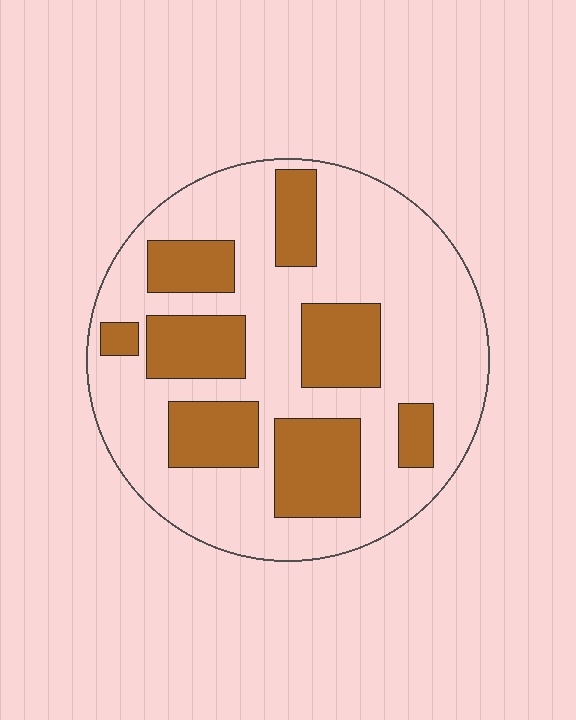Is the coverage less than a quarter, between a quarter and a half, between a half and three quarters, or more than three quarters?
Between a quarter and a half.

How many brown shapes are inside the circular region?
8.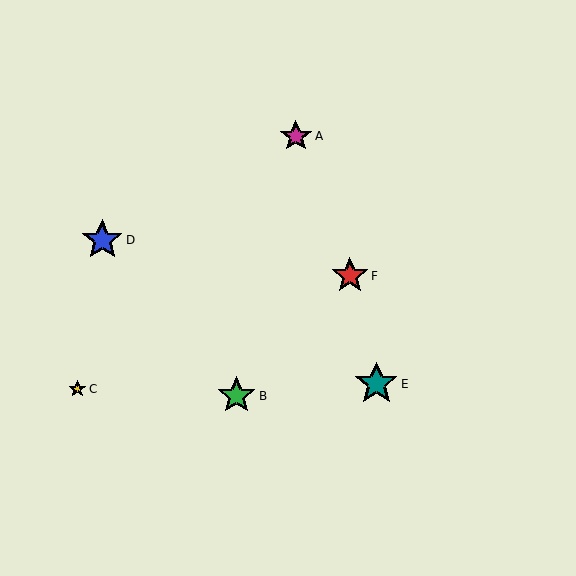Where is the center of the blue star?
The center of the blue star is at (102, 240).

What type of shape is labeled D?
Shape D is a blue star.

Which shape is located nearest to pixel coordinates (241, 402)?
The green star (labeled B) at (237, 396) is nearest to that location.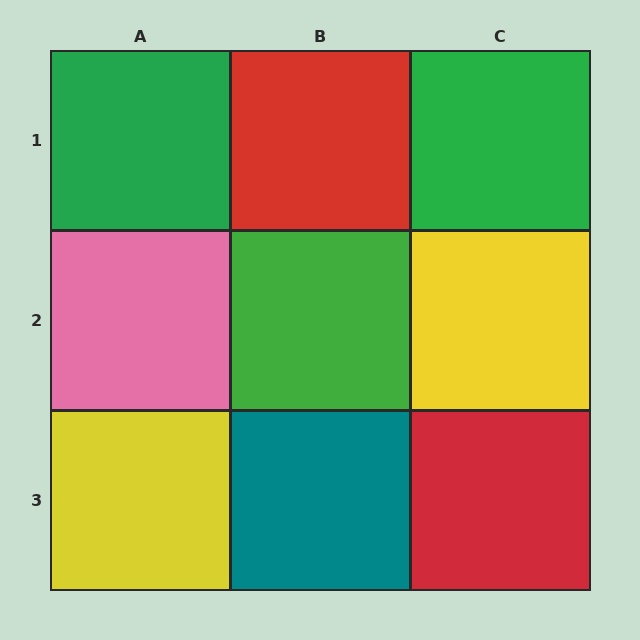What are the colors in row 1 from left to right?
Green, red, green.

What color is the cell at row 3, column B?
Teal.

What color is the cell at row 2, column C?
Yellow.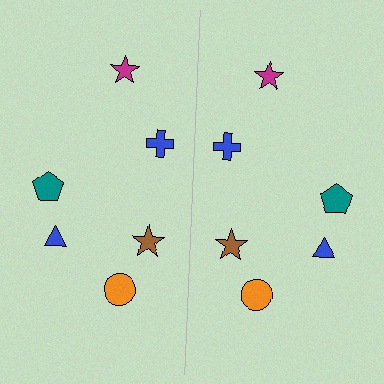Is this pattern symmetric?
Yes, this pattern has bilateral (reflection) symmetry.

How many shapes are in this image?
There are 12 shapes in this image.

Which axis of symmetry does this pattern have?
The pattern has a vertical axis of symmetry running through the center of the image.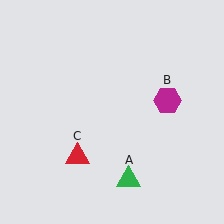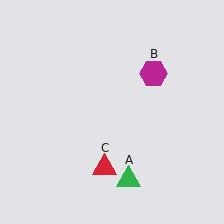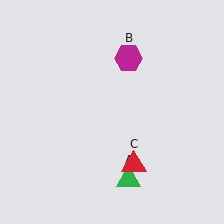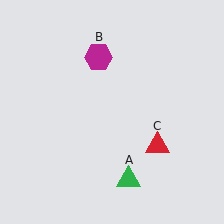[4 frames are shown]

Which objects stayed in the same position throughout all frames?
Green triangle (object A) remained stationary.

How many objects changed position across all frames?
2 objects changed position: magenta hexagon (object B), red triangle (object C).